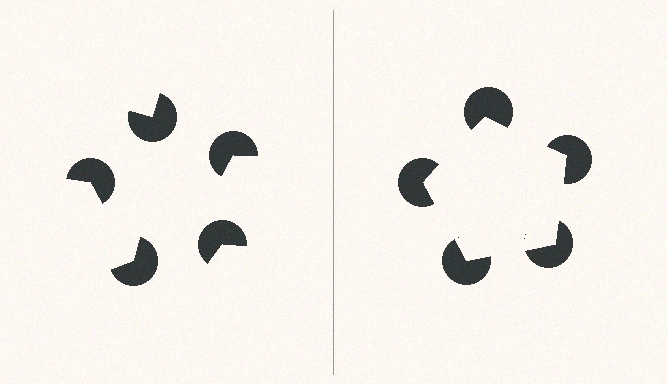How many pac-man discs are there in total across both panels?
10 — 5 on each side.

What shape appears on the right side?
An illusory pentagon.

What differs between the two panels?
The pac-man discs are positioned identically on both sides; only the wedge orientations differ. On the right they align to a pentagon; on the left they are misaligned.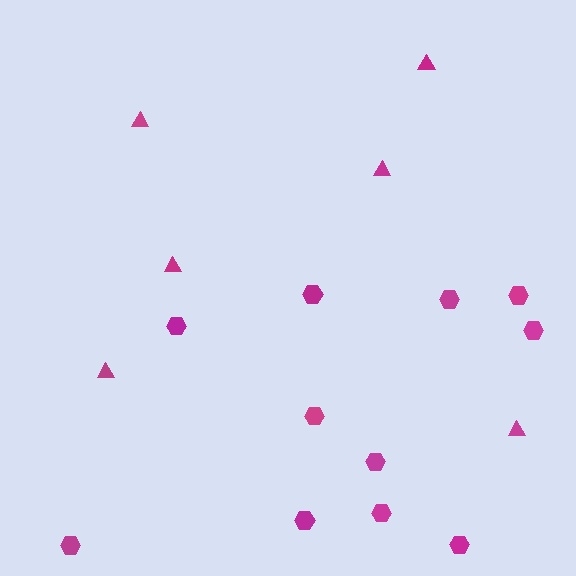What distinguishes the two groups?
There are 2 groups: one group of hexagons (11) and one group of triangles (6).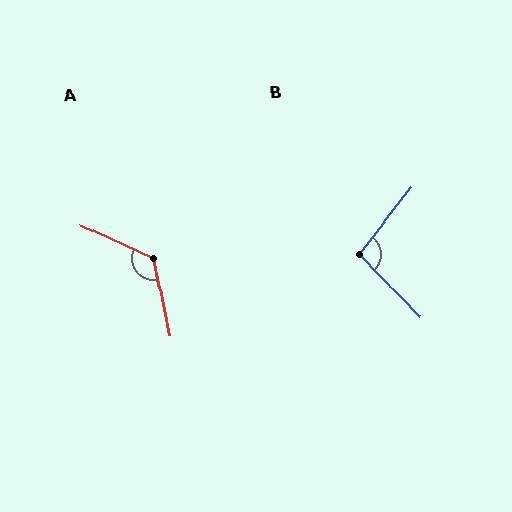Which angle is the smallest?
B, at approximately 98 degrees.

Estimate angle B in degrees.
Approximately 98 degrees.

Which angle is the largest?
A, at approximately 126 degrees.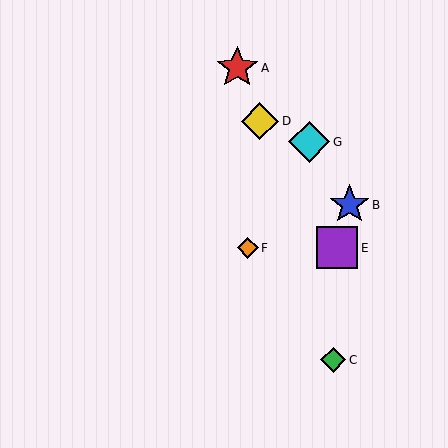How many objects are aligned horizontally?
2 objects (E, F) are aligned horizontally.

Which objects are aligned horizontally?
Objects E, F are aligned horizontally.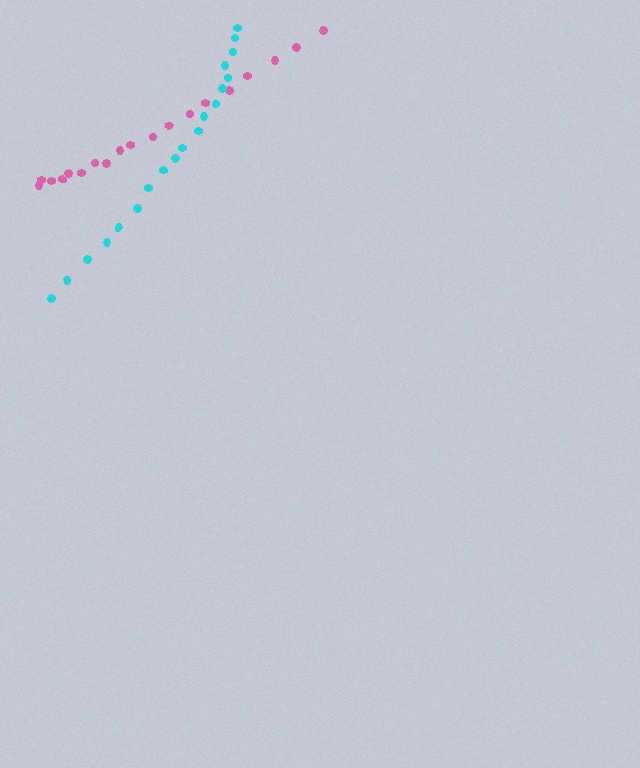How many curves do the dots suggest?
There are 2 distinct paths.